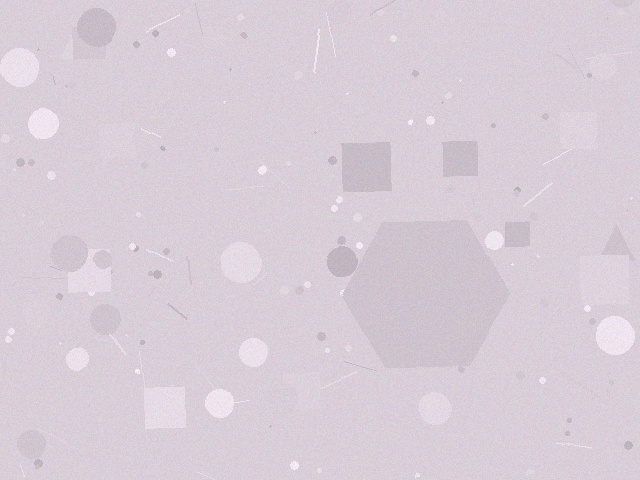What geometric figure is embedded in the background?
A hexagon is embedded in the background.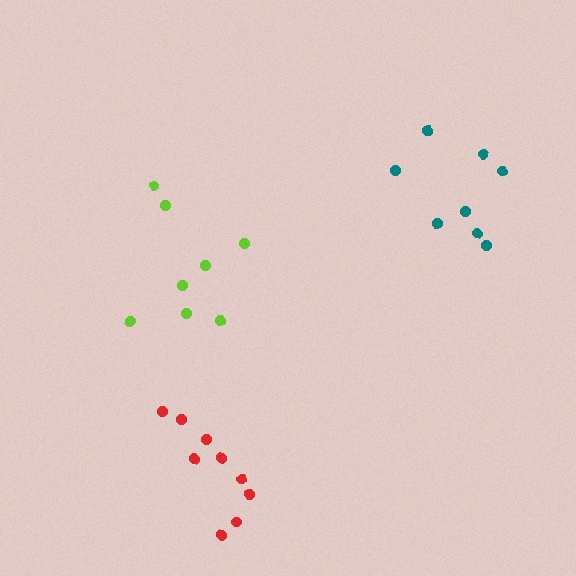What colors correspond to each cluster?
The clusters are colored: teal, lime, red.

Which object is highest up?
The teal cluster is topmost.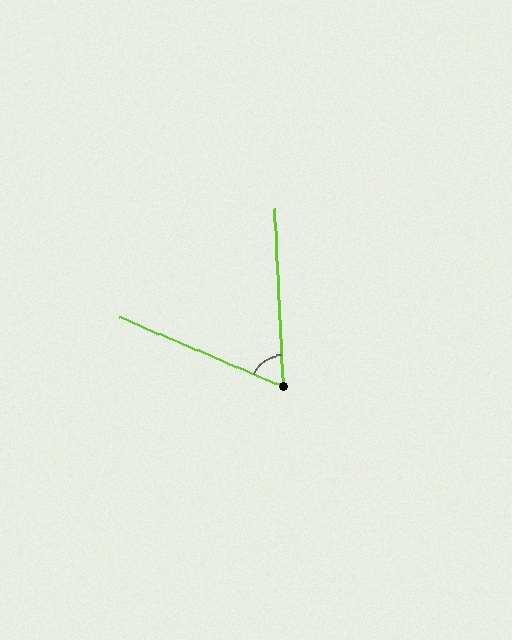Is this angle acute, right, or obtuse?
It is acute.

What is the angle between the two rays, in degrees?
Approximately 64 degrees.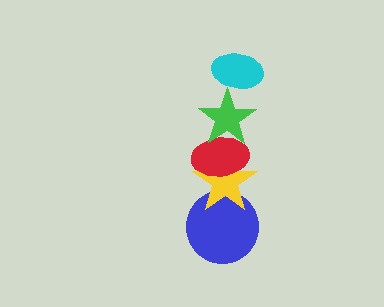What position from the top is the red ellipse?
The red ellipse is 3rd from the top.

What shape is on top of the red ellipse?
The green star is on top of the red ellipse.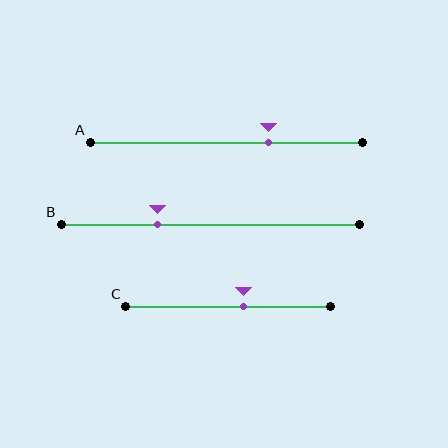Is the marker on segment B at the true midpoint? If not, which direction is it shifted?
No, the marker on segment B is shifted to the left by about 18% of the segment length.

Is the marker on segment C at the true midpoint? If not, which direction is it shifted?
No, the marker on segment C is shifted to the right by about 7% of the segment length.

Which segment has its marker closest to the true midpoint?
Segment C has its marker closest to the true midpoint.